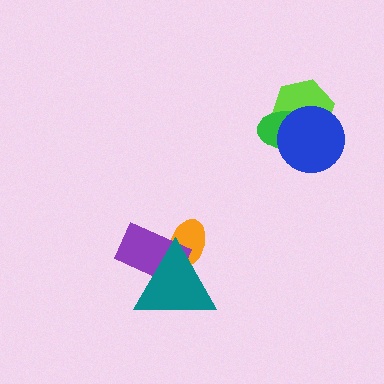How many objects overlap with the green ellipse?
2 objects overlap with the green ellipse.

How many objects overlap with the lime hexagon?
2 objects overlap with the lime hexagon.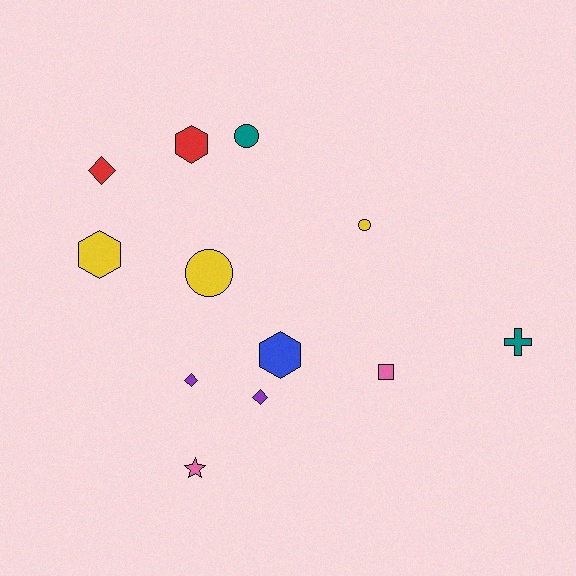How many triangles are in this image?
There are no triangles.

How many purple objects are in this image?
There are 2 purple objects.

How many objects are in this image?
There are 12 objects.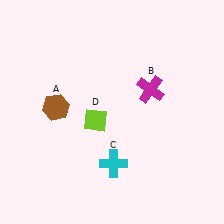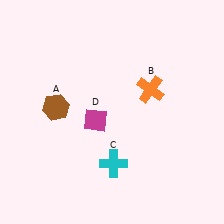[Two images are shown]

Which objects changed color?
B changed from magenta to orange. D changed from lime to magenta.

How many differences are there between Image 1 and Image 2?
There are 2 differences between the two images.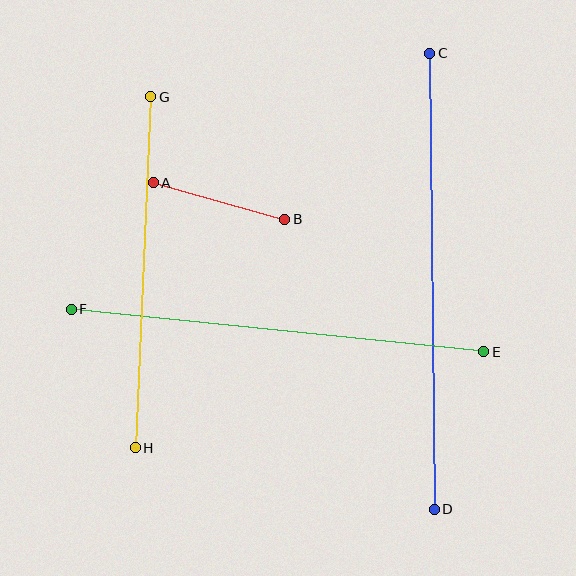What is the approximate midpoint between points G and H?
The midpoint is at approximately (143, 272) pixels.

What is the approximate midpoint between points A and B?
The midpoint is at approximately (219, 201) pixels.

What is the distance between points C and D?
The distance is approximately 456 pixels.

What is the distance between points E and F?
The distance is approximately 415 pixels.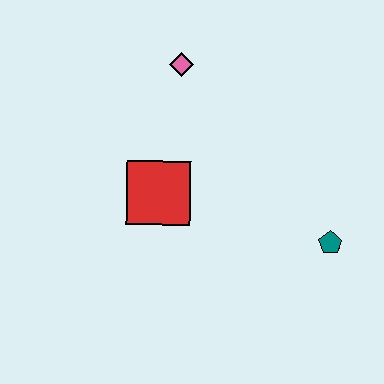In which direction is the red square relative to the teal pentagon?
The red square is to the left of the teal pentagon.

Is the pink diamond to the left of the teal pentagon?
Yes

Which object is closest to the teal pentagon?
The red square is closest to the teal pentagon.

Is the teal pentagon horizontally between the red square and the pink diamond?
No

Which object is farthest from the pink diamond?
The teal pentagon is farthest from the pink diamond.